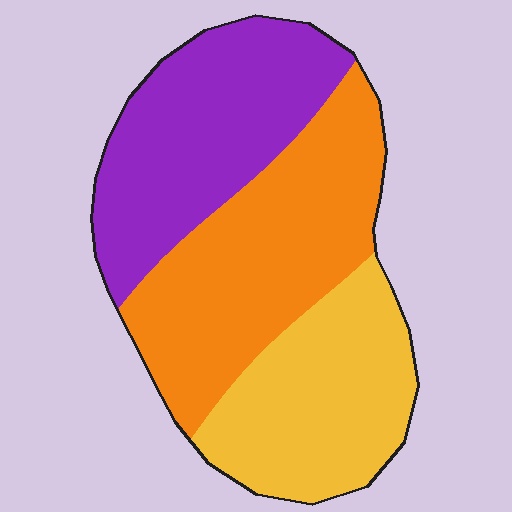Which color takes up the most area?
Orange, at roughly 40%.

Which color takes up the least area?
Yellow, at roughly 30%.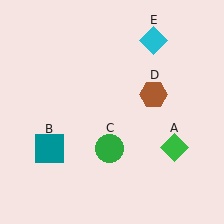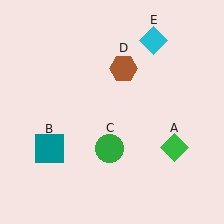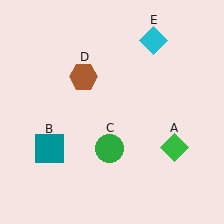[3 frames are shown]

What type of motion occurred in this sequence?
The brown hexagon (object D) rotated counterclockwise around the center of the scene.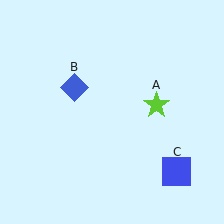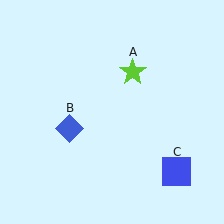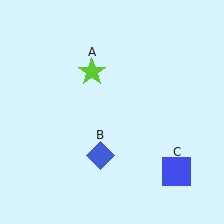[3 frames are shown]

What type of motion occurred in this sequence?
The lime star (object A), blue diamond (object B) rotated counterclockwise around the center of the scene.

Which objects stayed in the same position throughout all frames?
Blue square (object C) remained stationary.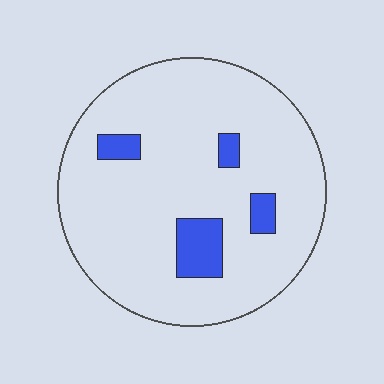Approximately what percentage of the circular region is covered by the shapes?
Approximately 10%.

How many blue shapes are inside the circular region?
4.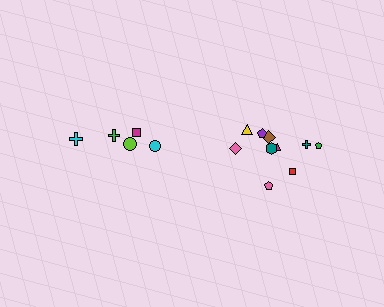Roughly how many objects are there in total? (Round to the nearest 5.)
Roughly 15 objects in total.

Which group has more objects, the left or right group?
The right group.